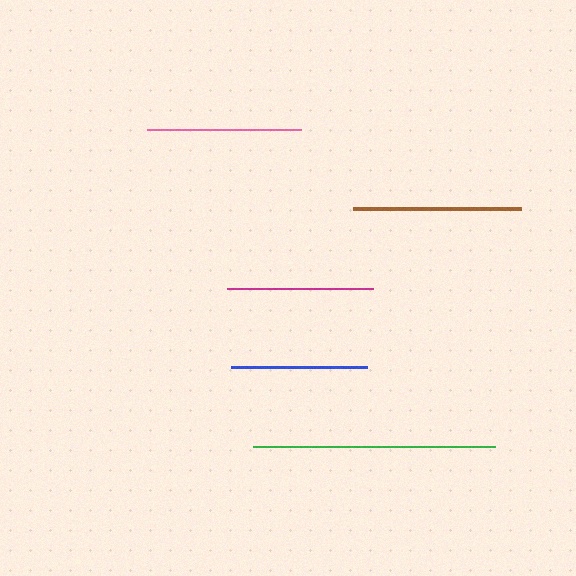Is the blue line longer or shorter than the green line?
The green line is longer than the blue line.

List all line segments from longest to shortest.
From longest to shortest: green, brown, pink, magenta, blue.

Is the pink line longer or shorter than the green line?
The green line is longer than the pink line.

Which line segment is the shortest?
The blue line is the shortest at approximately 136 pixels.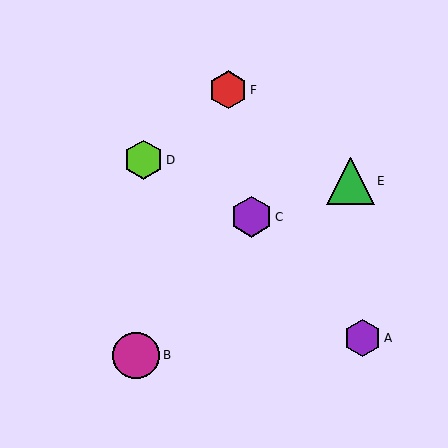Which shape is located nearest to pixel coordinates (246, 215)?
The purple hexagon (labeled C) at (252, 217) is nearest to that location.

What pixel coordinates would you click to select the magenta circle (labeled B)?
Click at (136, 355) to select the magenta circle B.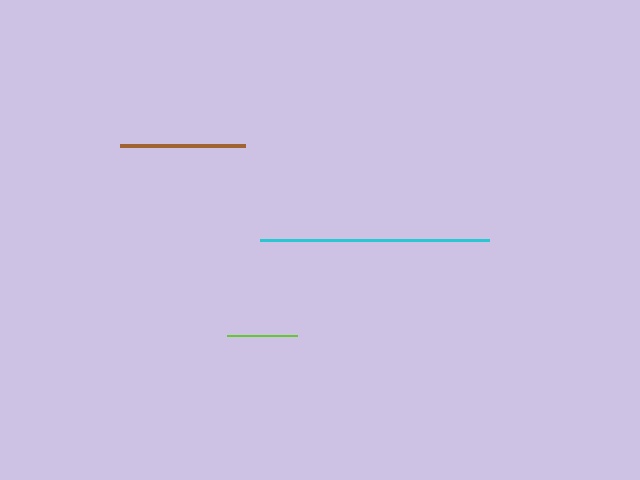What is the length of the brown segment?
The brown segment is approximately 126 pixels long.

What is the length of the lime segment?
The lime segment is approximately 70 pixels long.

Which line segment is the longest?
The cyan line is the longest at approximately 229 pixels.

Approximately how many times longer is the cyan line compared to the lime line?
The cyan line is approximately 3.3 times the length of the lime line.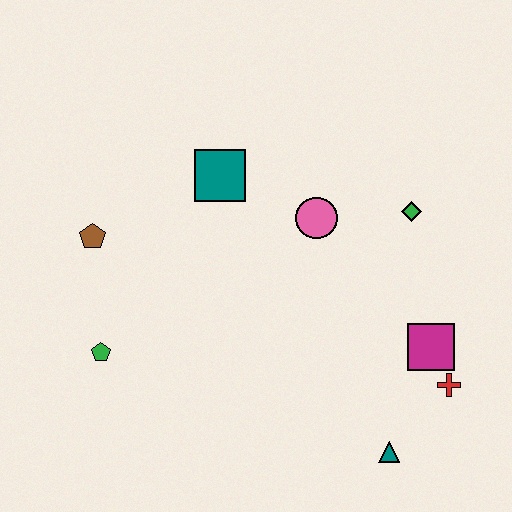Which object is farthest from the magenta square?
The brown pentagon is farthest from the magenta square.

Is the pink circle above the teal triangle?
Yes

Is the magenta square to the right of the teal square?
Yes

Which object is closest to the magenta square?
The red cross is closest to the magenta square.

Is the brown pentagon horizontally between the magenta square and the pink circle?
No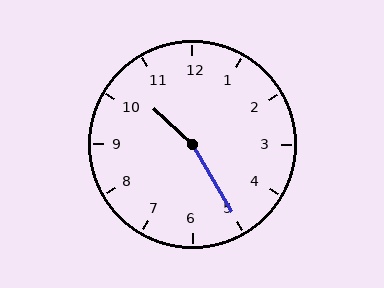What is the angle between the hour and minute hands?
Approximately 162 degrees.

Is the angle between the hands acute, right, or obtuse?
It is obtuse.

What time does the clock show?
10:25.